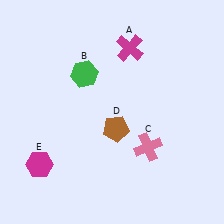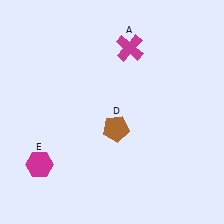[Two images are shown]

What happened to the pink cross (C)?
The pink cross (C) was removed in Image 2. It was in the bottom-right area of Image 1.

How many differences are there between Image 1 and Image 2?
There are 2 differences between the two images.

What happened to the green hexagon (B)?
The green hexagon (B) was removed in Image 2. It was in the top-left area of Image 1.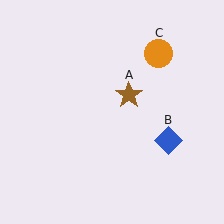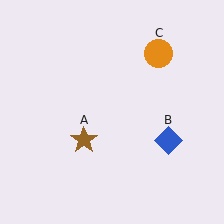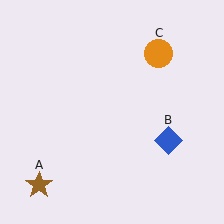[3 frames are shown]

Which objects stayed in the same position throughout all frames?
Blue diamond (object B) and orange circle (object C) remained stationary.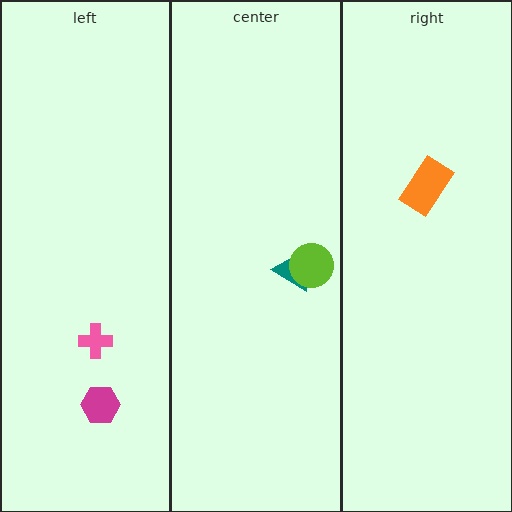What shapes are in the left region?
The magenta hexagon, the pink cross.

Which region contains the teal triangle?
The center region.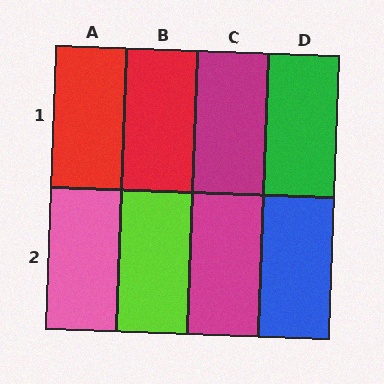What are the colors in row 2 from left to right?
Pink, lime, magenta, blue.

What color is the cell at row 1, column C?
Magenta.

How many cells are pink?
1 cell is pink.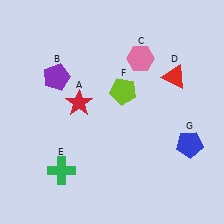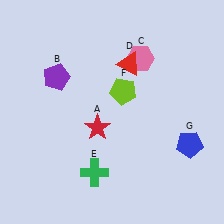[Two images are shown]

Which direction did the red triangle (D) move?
The red triangle (D) moved left.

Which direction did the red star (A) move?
The red star (A) moved down.